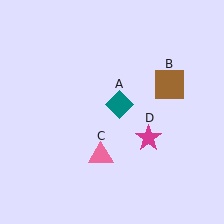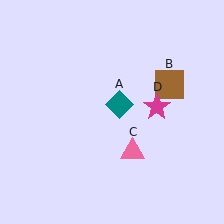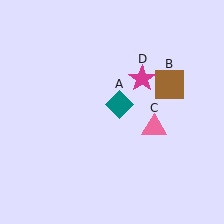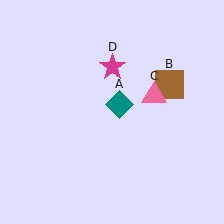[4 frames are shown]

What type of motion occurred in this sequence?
The pink triangle (object C), magenta star (object D) rotated counterclockwise around the center of the scene.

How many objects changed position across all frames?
2 objects changed position: pink triangle (object C), magenta star (object D).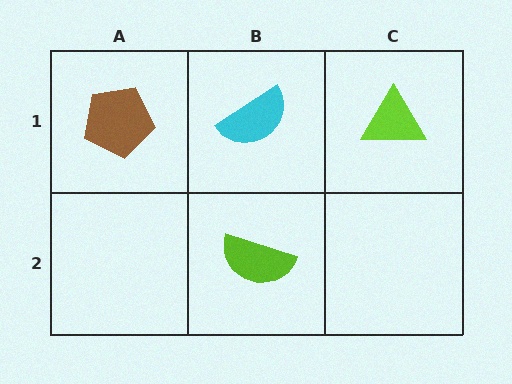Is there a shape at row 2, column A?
No, that cell is empty.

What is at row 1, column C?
A lime triangle.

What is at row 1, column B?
A cyan semicircle.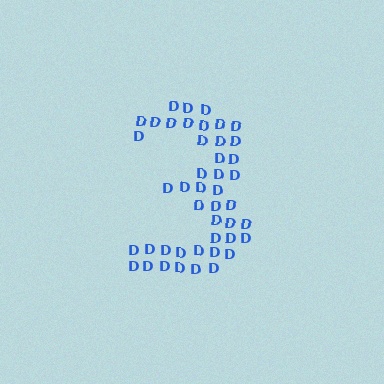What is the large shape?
The large shape is the digit 3.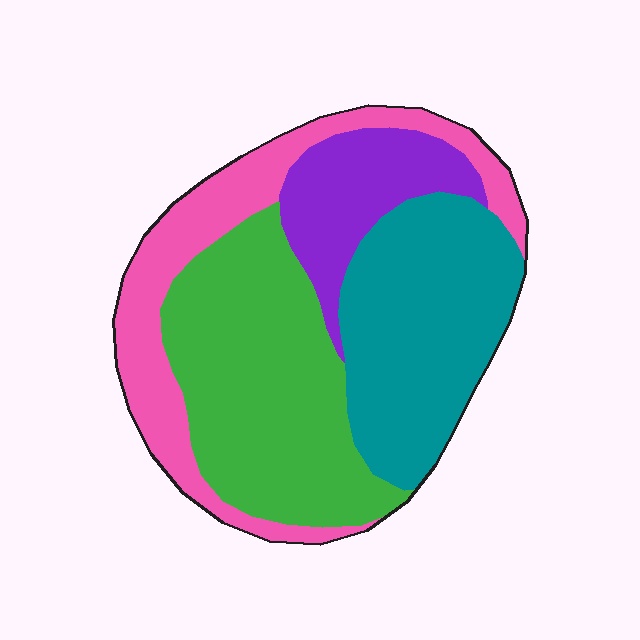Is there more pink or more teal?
Teal.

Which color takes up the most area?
Green, at roughly 35%.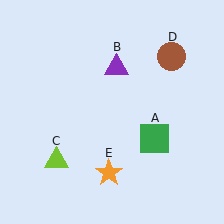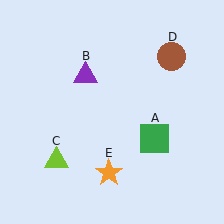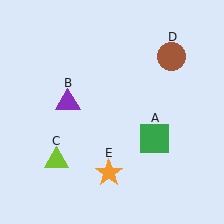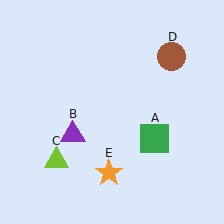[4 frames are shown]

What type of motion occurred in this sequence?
The purple triangle (object B) rotated counterclockwise around the center of the scene.